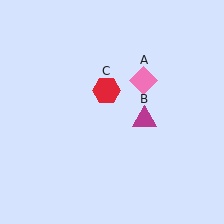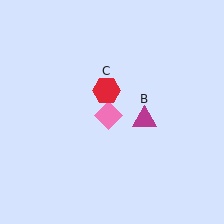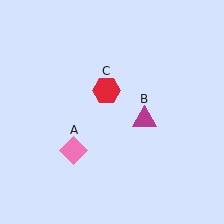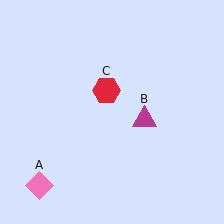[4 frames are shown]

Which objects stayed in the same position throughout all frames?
Magenta triangle (object B) and red hexagon (object C) remained stationary.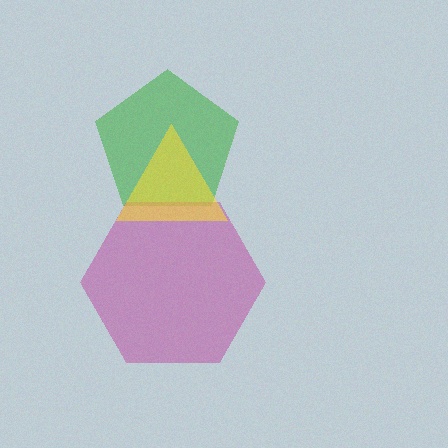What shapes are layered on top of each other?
The layered shapes are: a green pentagon, a magenta hexagon, a yellow triangle.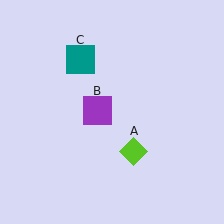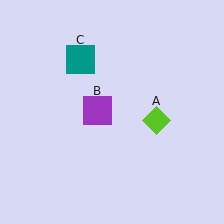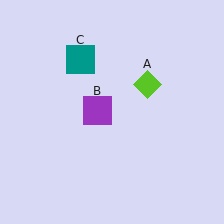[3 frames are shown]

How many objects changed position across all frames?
1 object changed position: lime diamond (object A).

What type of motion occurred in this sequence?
The lime diamond (object A) rotated counterclockwise around the center of the scene.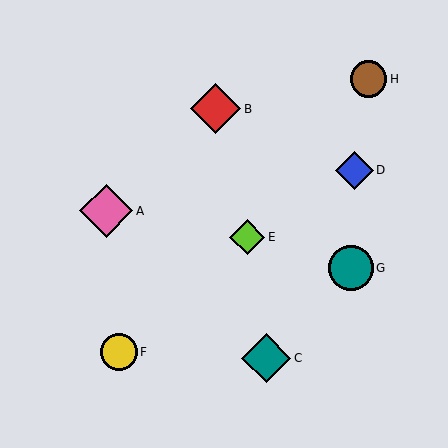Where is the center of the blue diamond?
The center of the blue diamond is at (355, 170).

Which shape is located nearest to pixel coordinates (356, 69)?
The brown circle (labeled H) at (369, 79) is nearest to that location.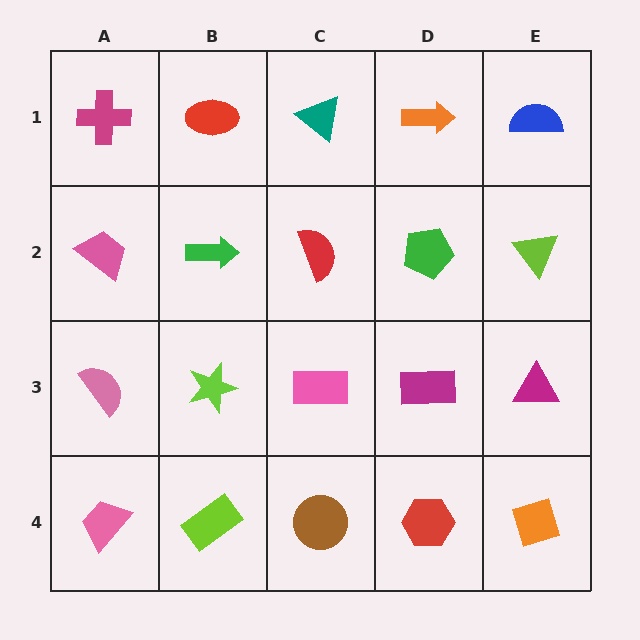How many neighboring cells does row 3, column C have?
4.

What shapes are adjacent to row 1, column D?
A green pentagon (row 2, column D), a teal triangle (row 1, column C), a blue semicircle (row 1, column E).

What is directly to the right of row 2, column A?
A green arrow.